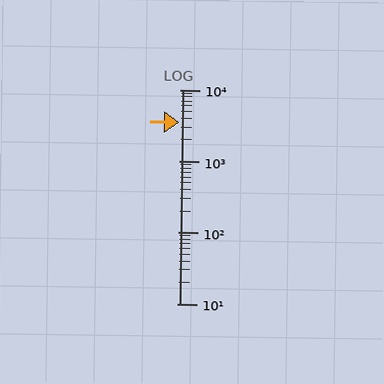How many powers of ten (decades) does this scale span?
The scale spans 3 decades, from 10 to 10000.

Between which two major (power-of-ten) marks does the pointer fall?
The pointer is between 1000 and 10000.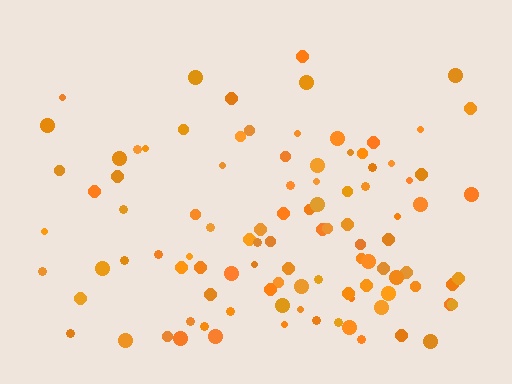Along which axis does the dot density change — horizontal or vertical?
Vertical.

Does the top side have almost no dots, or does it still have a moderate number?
Still a moderate number, just noticeably fewer than the bottom.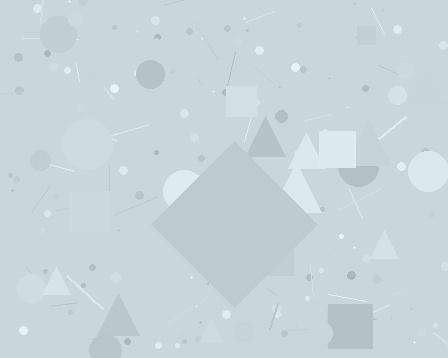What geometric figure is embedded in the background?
A diamond is embedded in the background.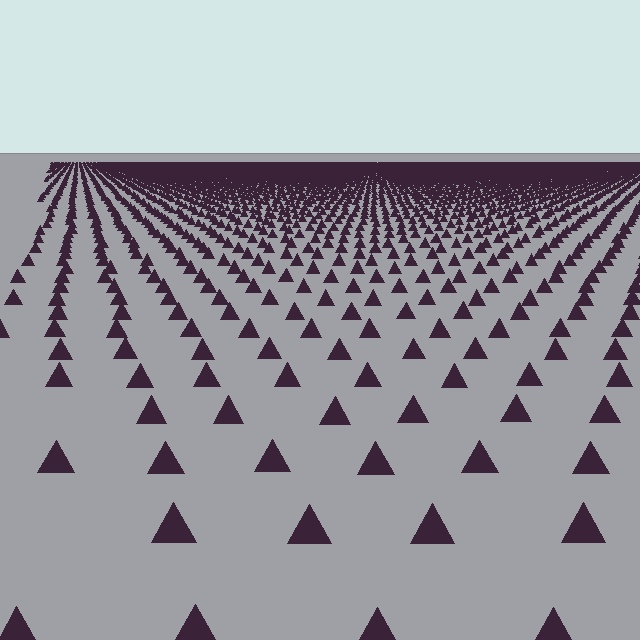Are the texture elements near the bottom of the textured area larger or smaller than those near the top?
Larger. Near the bottom, elements are closer to the viewer and appear at a bigger on-screen size.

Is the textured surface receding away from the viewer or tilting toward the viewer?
The surface is receding away from the viewer. Texture elements get smaller and denser toward the top.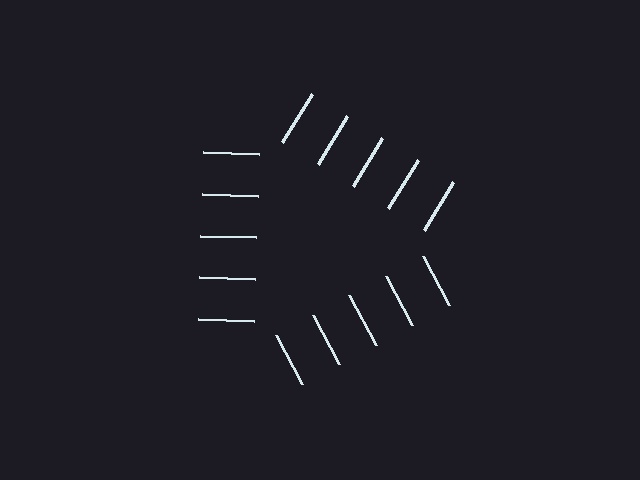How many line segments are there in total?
15 — 5 along each of the 3 edges.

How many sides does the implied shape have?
3 sides — the line-ends trace a triangle.